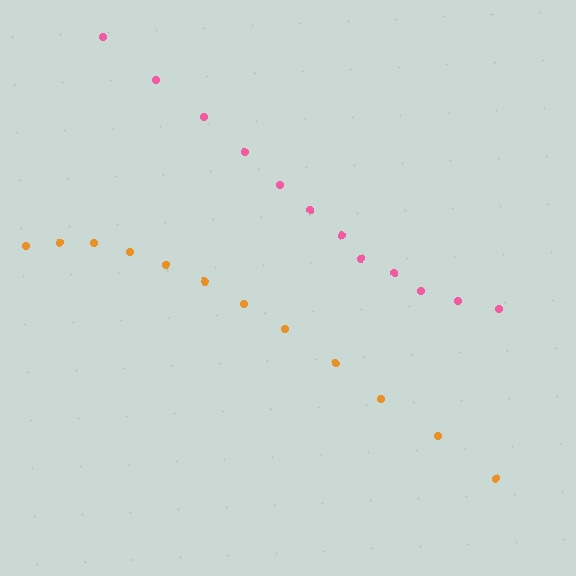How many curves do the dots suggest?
There are 2 distinct paths.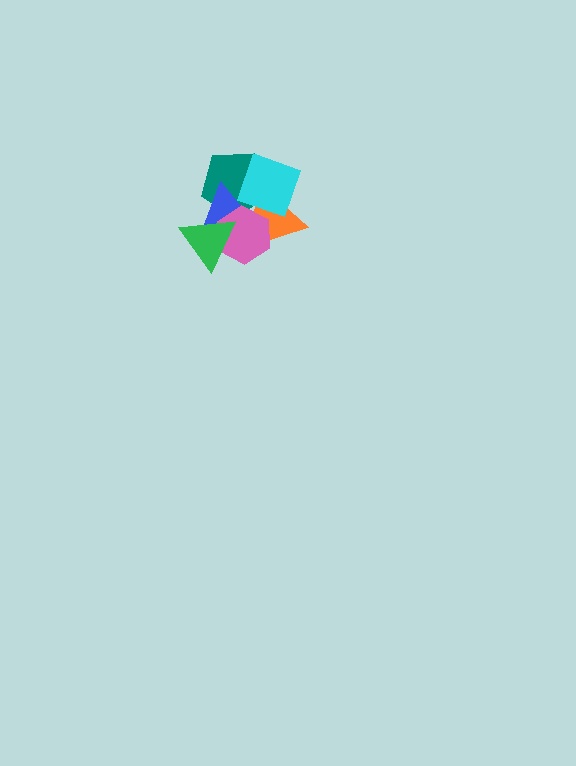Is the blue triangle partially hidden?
Yes, it is partially covered by another shape.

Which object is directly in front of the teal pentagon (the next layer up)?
The blue triangle is directly in front of the teal pentagon.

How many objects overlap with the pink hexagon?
5 objects overlap with the pink hexagon.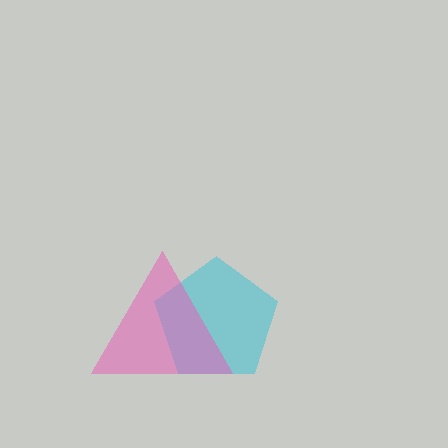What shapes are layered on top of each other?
The layered shapes are: a cyan pentagon, a pink triangle.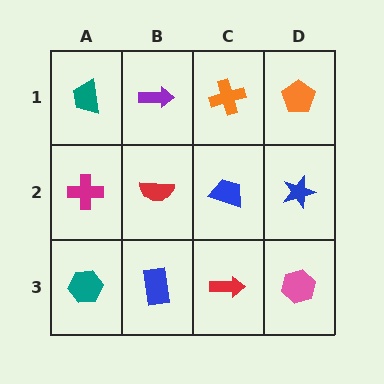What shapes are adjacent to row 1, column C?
A blue trapezoid (row 2, column C), a purple arrow (row 1, column B), an orange pentagon (row 1, column D).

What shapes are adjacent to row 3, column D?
A blue star (row 2, column D), a red arrow (row 3, column C).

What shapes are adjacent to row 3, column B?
A red semicircle (row 2, column B), a teal hexagon (row 3, column A), a red arrow (row 3, column C).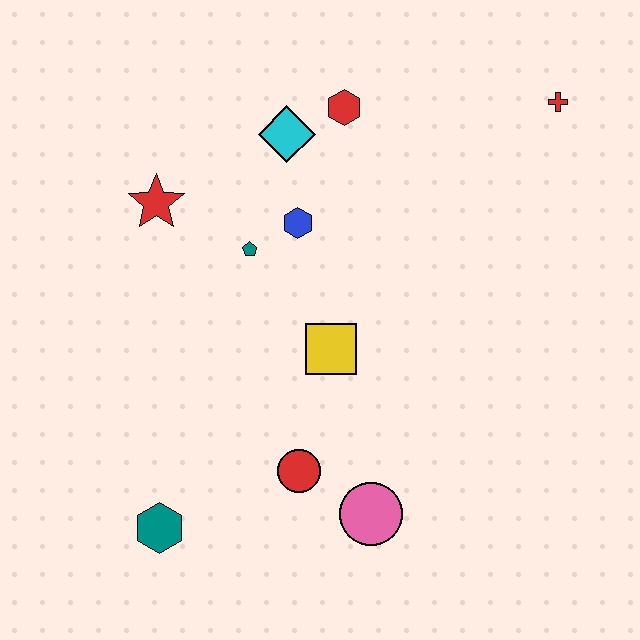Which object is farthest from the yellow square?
The red cross is farthest from the yellow square.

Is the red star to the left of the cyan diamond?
Yes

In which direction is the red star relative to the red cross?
The red star is to the left of the red cross.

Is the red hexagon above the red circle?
Yes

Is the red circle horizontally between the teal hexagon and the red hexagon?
Yes